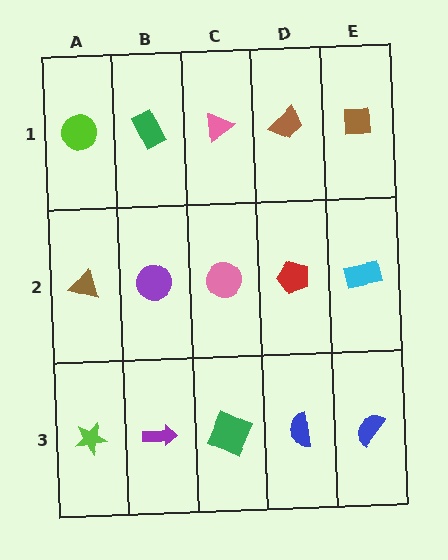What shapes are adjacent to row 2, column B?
A green rectangle (row 1, column B), a purple arrow (row 3, column B), a brown triangle (row 2, column A), a pink circle (row 2, column C).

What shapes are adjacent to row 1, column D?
A red pentagon (row 2, column D), a pink triangle (row 1, column C), a brown square (row 1, column E).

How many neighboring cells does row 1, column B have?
3.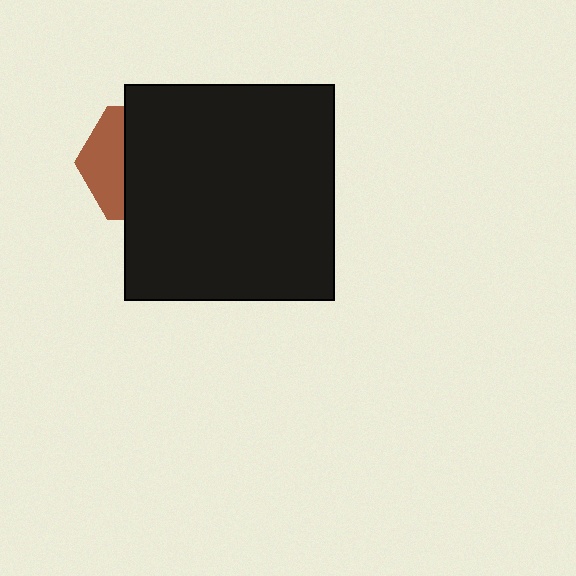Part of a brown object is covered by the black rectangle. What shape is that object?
It is a hexagon.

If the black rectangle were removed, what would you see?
You would see the complete brown hexagon.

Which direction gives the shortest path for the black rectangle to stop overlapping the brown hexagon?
Moving right gives the shortest separation.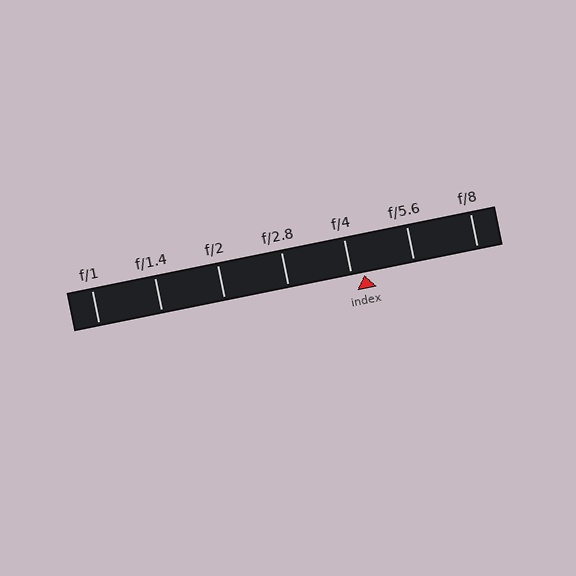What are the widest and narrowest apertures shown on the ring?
The widest aperture shown is f/1 and the narrowest is f/8.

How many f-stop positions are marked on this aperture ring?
There are 7 f-stop positions marked.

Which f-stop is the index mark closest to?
The index mark is closest to f/4.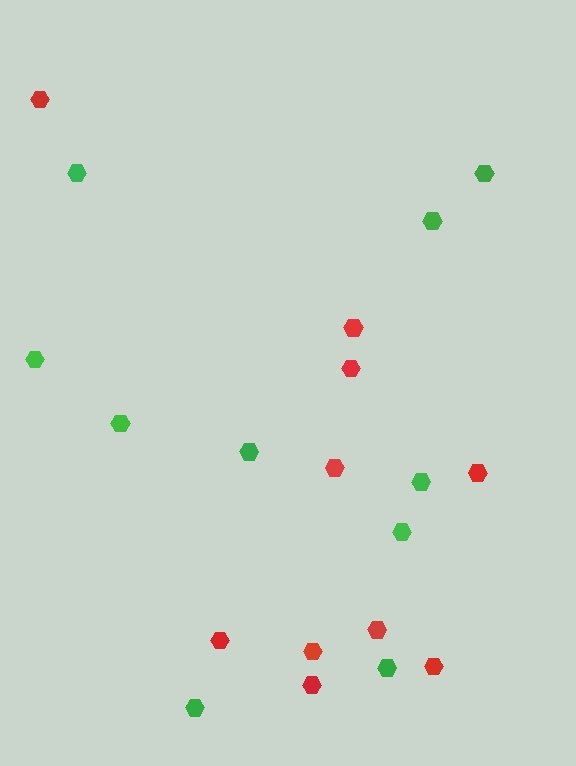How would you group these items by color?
There are 2 groups: one group of green hexagons (10) and one group of red hexagons (10).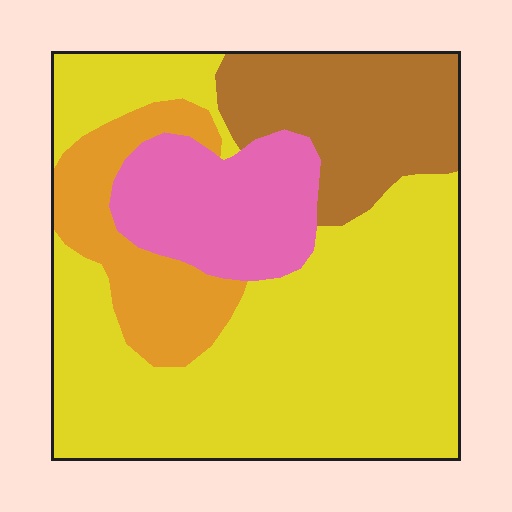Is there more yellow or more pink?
Yellow.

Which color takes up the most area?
Yellow, at roughly 55%.